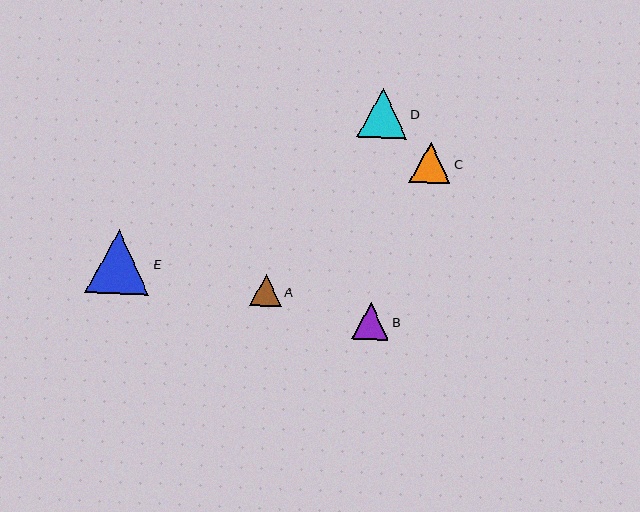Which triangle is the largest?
Triangle E is the largest with a size of approximately 64 pixels.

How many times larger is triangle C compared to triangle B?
Triangle C is approximately 1.1 times the size of triangle B.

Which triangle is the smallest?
Triangle A is the smallest with a size of approximately 31 pixels.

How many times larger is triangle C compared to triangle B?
Triangle C is approximately 1.1 times the size of triangle B.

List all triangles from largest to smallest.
From largest to smallest: E, D, C, B, A.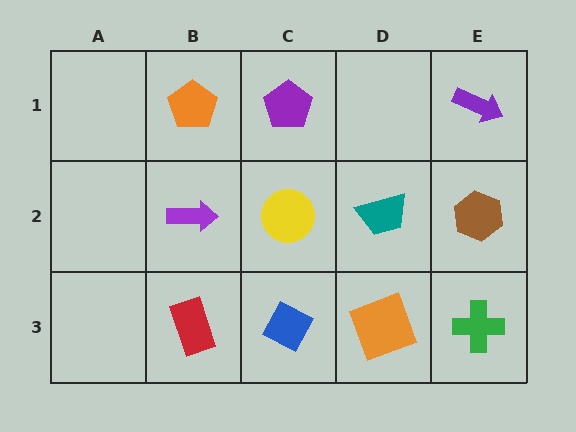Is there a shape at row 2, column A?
No, that cell is empty.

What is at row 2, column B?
A purple arrow.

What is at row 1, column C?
A purple pentagon.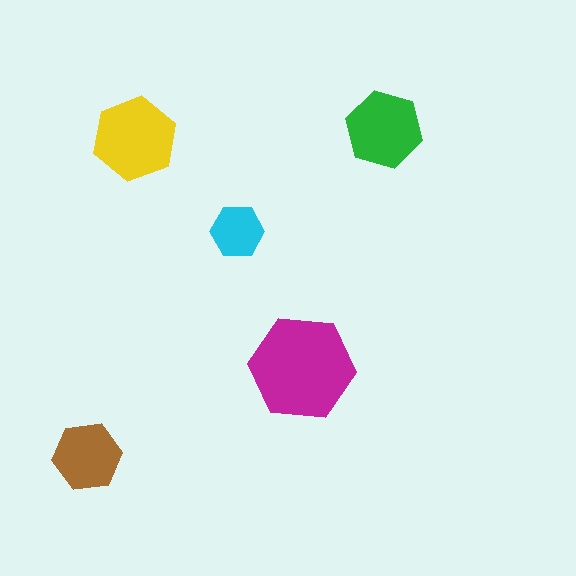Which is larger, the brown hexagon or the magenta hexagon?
The magenta one.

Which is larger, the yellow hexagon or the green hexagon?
The yellow one.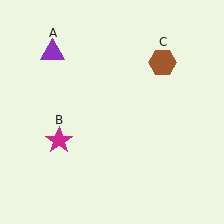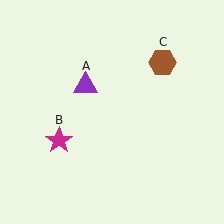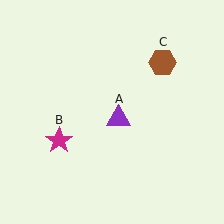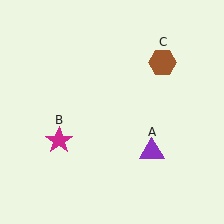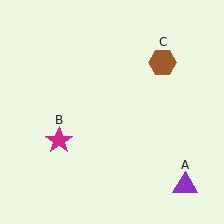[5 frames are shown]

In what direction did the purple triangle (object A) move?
The purple triangle (object A) moved down and to the right.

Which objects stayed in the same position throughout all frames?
Magenta star (object B) and brown hexagon (object C) remained stationary.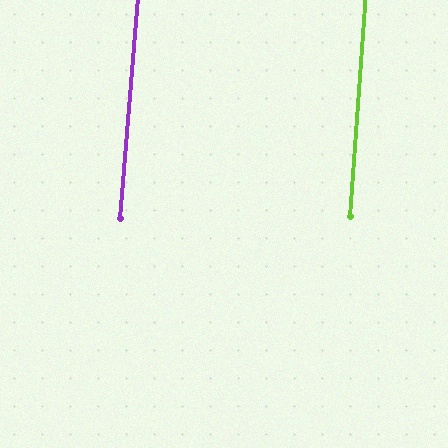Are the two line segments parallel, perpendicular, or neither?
Parallel — their directions differ by only 0.4°.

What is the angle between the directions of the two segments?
Approximately 0 degrees.